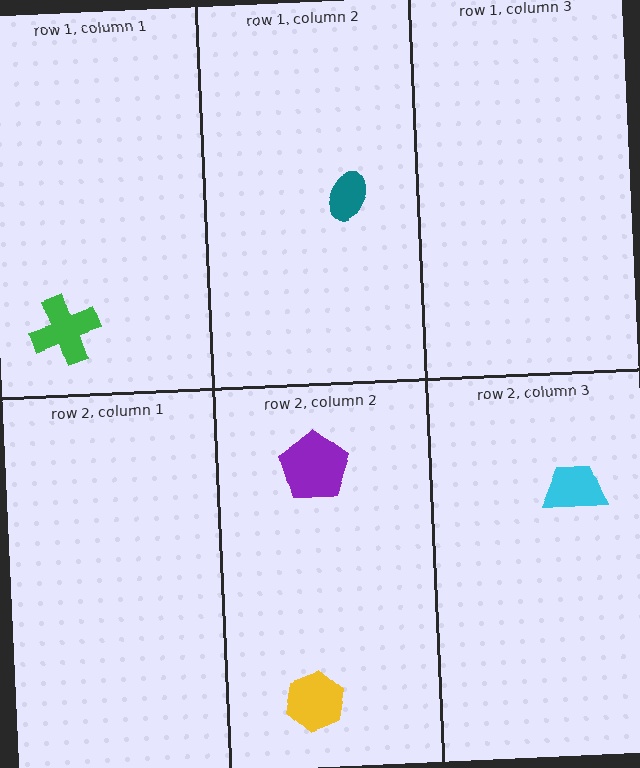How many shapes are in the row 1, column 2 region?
1.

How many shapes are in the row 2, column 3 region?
1.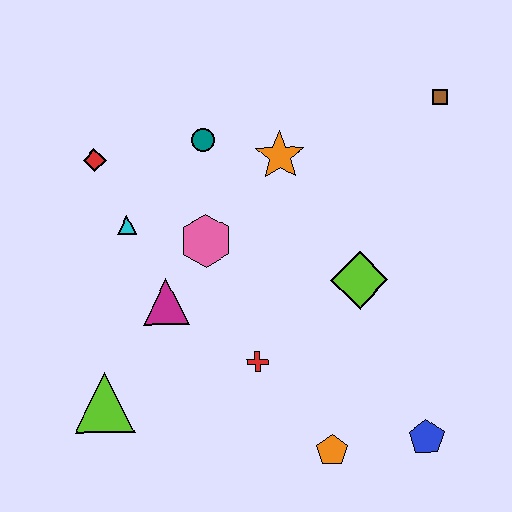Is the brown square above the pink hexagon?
Yes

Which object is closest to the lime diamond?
The red cross is closest to the lime diamond.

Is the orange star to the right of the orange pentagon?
No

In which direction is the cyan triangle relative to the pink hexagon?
The cyan triangle is to the left of the pink hexagon.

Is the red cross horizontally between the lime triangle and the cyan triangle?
No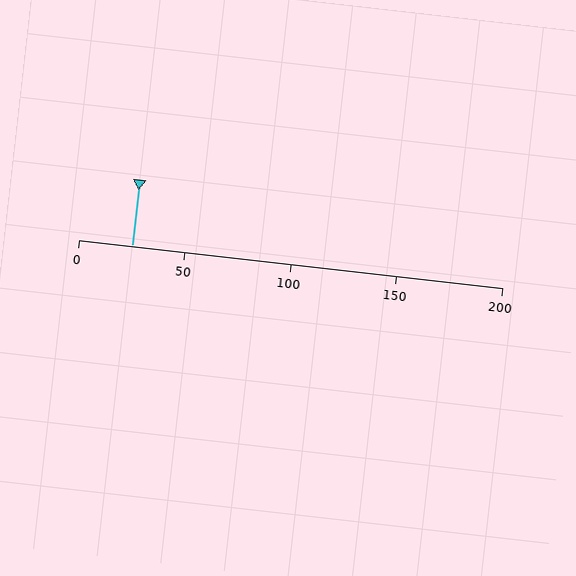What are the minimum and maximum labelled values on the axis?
The axis runs from 0 to 200.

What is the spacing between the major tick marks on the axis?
The major ticks are spaced 50 apart.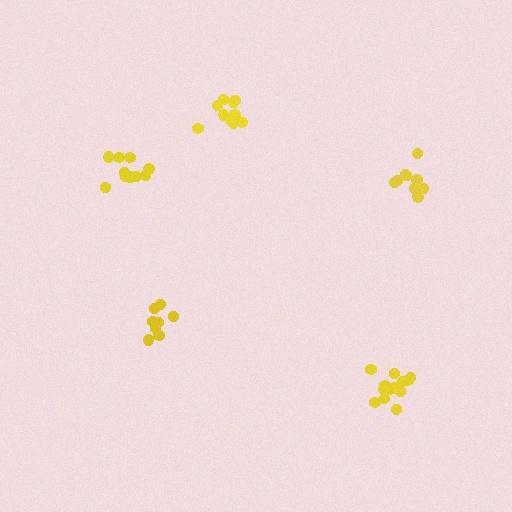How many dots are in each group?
Group 1: 9 dots, Group 2: 12 dots, Group 3: 8 dots, Group 4: 14 dots, Group 5: 10 dots (53 total).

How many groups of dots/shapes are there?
There are 5 groups.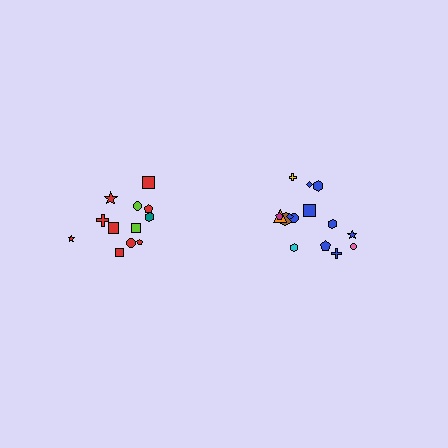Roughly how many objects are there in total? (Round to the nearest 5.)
Roughly 25 objects in total.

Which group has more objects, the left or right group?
The right group.